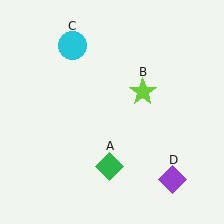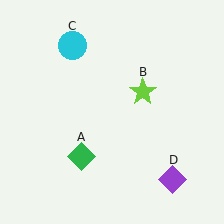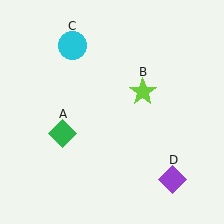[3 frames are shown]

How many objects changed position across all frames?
1 object changed position: green diamond (object A).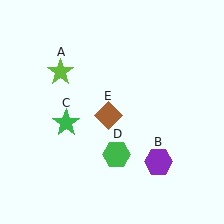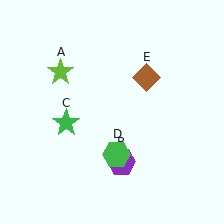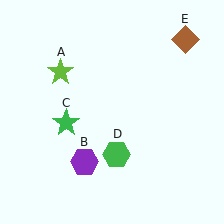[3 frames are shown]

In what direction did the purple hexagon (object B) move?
The purple hexagon (object B) moved left.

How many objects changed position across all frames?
2 objects changed position: purple hexagon (object B), brown diamond (object E).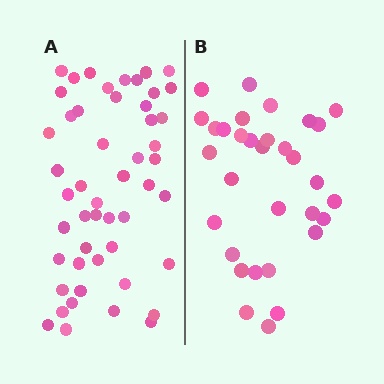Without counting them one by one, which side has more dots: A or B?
Region A (the left region) has more dots.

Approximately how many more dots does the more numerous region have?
Region A has approximately 20 more dots than region B.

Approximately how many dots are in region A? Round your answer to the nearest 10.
About 50 dots.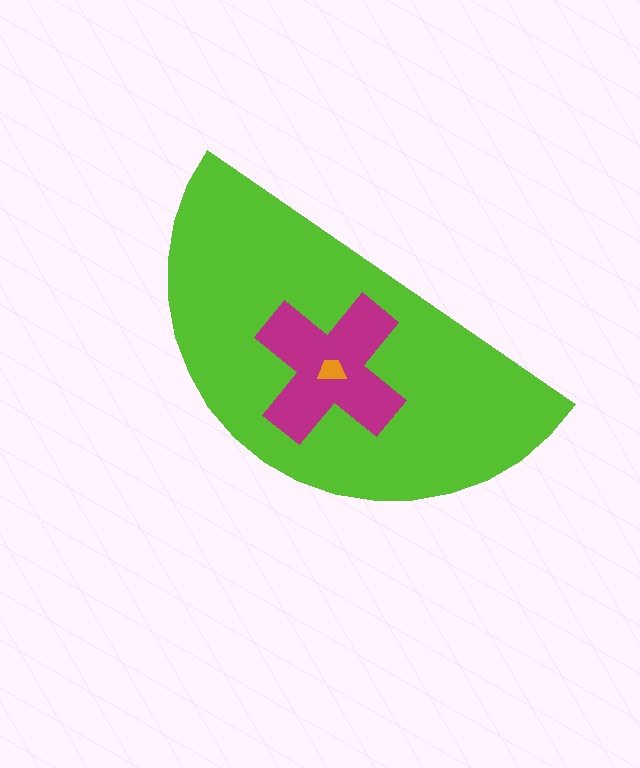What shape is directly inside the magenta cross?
The orange trapezoid.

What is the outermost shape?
The lime semicircle.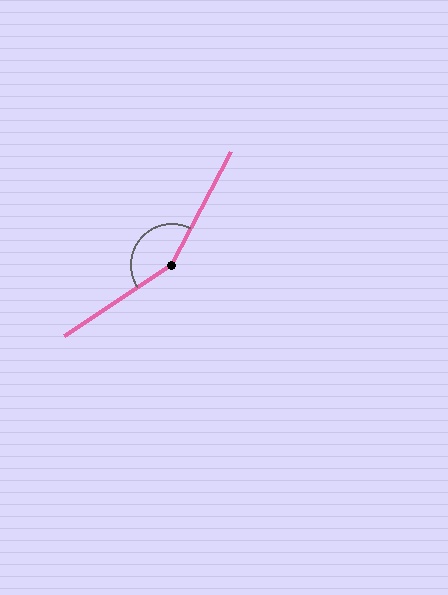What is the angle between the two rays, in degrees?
Approximately 151 degrees.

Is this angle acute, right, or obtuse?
It is obtuse.